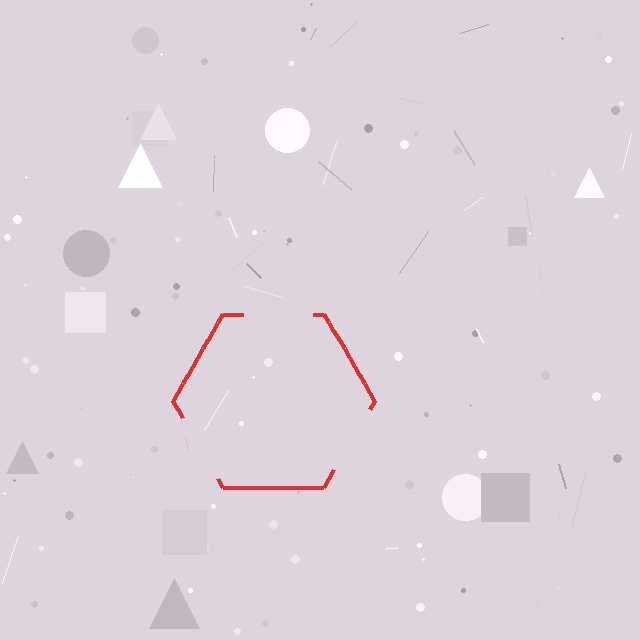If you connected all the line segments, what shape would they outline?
They would outline a hexagon.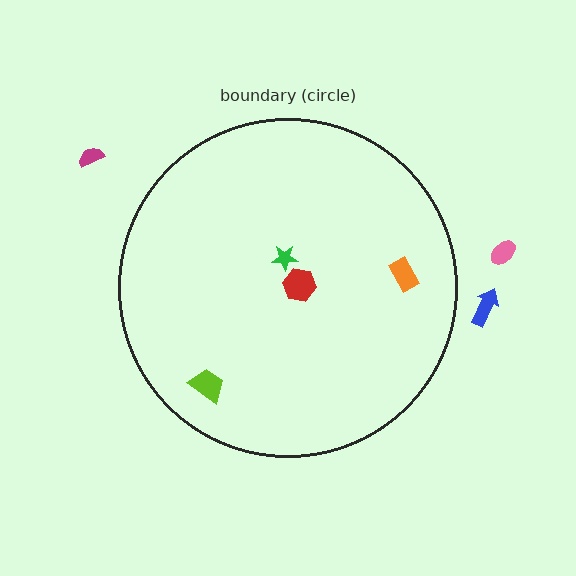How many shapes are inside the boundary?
4 inside, 3 outside.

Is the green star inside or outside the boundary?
Inside.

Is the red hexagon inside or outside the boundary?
Inside.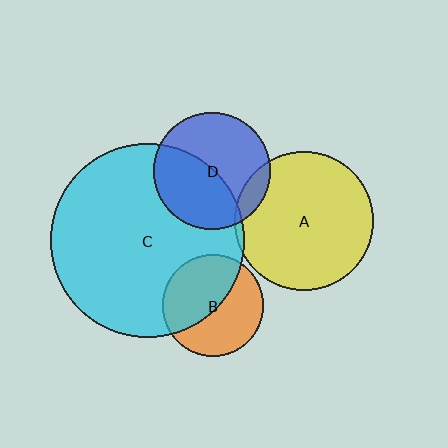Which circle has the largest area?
Circle C (cyan).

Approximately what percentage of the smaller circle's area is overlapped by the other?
Approximately 45%.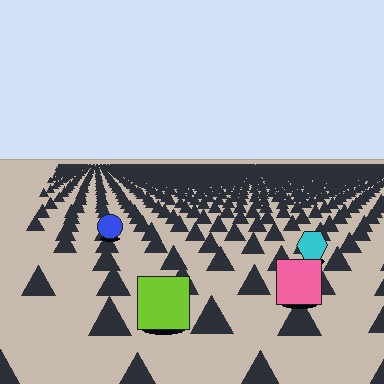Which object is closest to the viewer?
The lime square is closest. The texture marks near it are larger and more spread out.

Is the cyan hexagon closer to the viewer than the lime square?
No. The lime square is closer — you can tell from the texture gradient: the ground texture is coarser near it.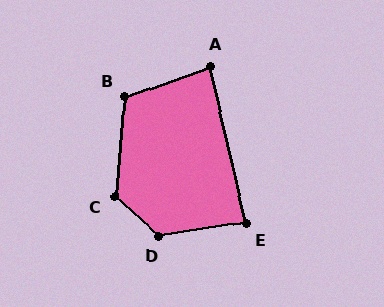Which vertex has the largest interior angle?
D, at approximately 131 degrees.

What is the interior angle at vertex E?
Approximately 85 degrees (approximately right).